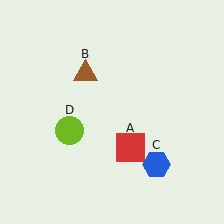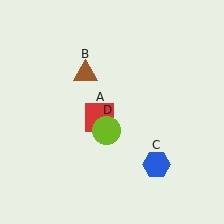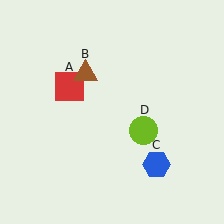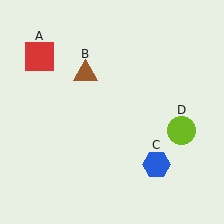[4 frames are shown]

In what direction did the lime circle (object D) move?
The lime circle (object D) moved right.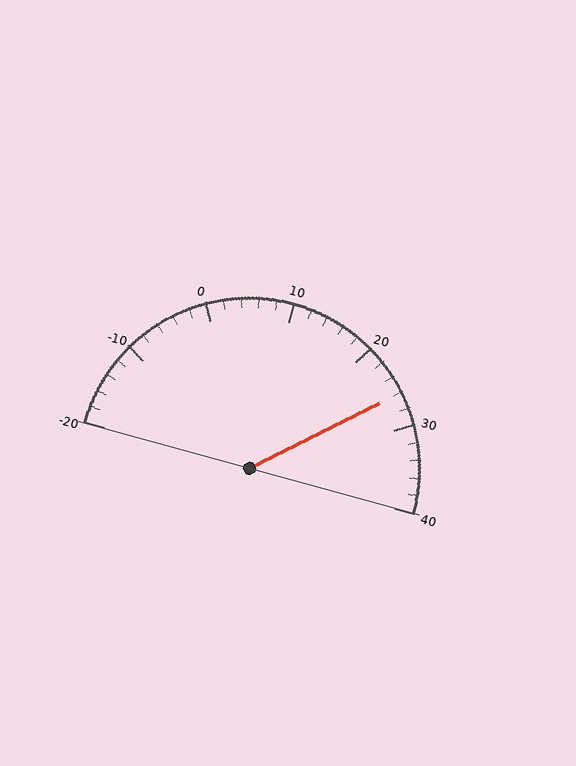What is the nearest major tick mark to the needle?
The nearest major tick mark is 30.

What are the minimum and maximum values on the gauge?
The gauge ranges from -20 to 40.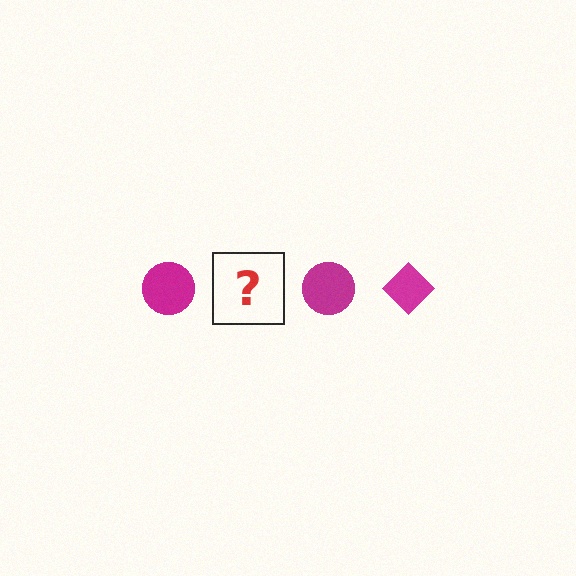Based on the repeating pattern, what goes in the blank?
The blank should be a magenta diamond.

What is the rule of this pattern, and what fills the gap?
The rule is that the pattern cycles through circle, diamond shapes in magenta. The gap should be filled with a magenta diamond.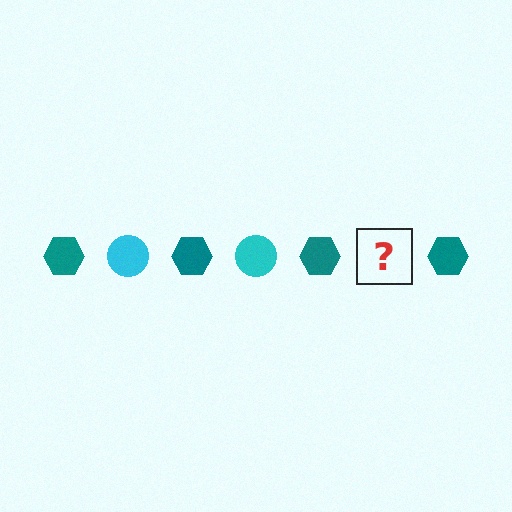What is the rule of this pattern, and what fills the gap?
The rule is that the pattern alternates between teal hexagon and cyan circle. The gap should be filled with a cyan circle.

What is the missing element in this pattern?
The missing element is a cyan circle.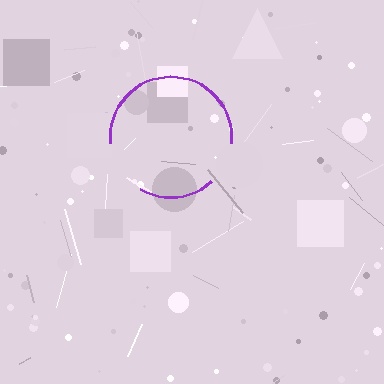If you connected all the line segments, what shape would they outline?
They would outline a circle.